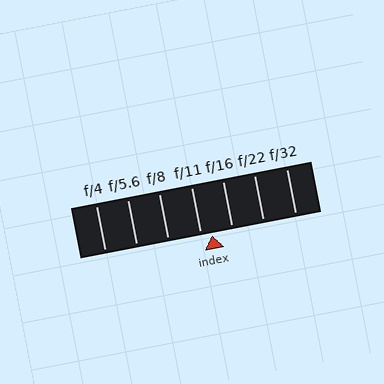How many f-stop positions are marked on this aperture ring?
There are 7 f-stop positions marked.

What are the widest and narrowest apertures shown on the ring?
The widest aperture shown is f/4 and the narrowest is f/32.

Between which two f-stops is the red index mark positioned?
The index mark is between f/11 and f/16.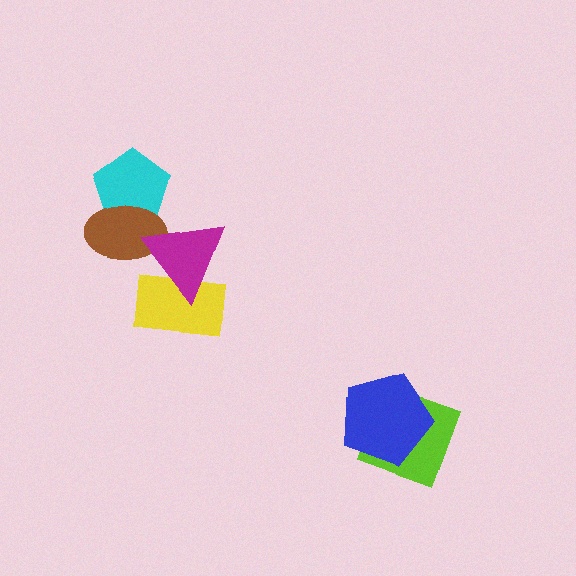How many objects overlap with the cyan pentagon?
1 object overlaps with the cyan pentagon.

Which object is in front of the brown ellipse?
The magenta triangle is in front of the brown ellipse.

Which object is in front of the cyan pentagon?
The brown ellipse is in front of the cyan pentagon.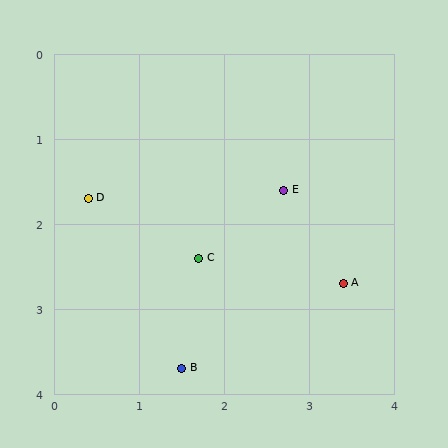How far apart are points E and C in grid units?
Points E and C are about 1.3 grid units apart.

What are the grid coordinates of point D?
Point D is at approximately (0.4, 1.7).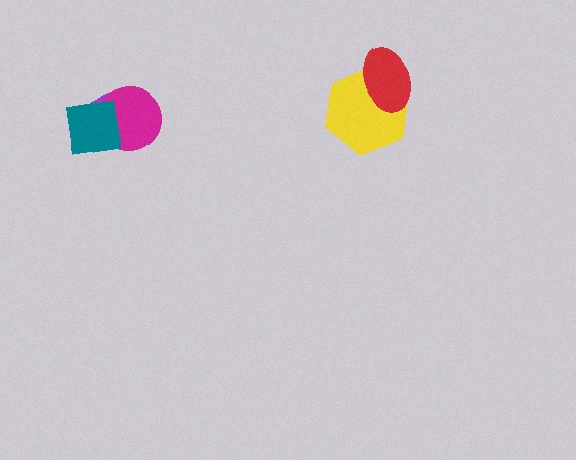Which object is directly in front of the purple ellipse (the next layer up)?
The magenta circle is directly in front of the purple ellipse.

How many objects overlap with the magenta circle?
2 objects overlap with the magenta circle.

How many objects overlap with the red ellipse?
1 object overlaps with the red ellipse.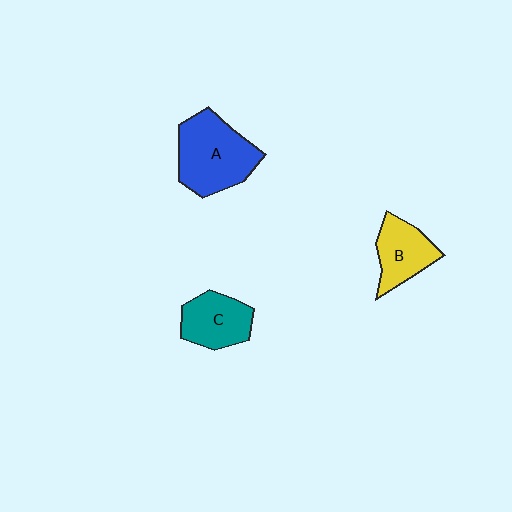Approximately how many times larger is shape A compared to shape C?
Approximately 1.5 times.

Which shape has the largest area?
Shape A (blue).